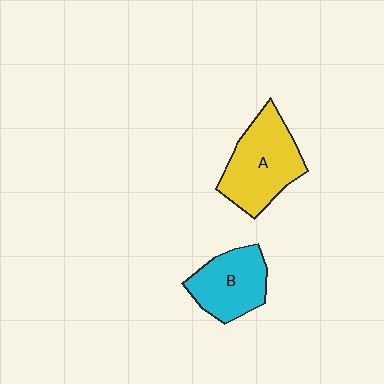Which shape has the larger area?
Shape A (yellow).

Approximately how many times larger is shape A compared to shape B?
Approximately 1.3 times.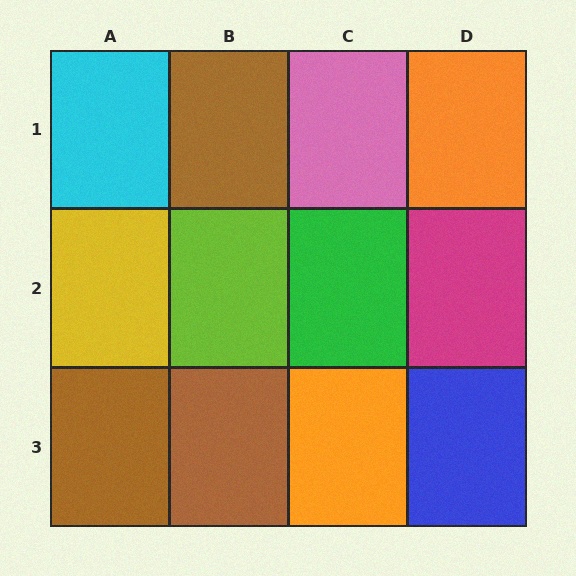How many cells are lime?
1 cell is lime.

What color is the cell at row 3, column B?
Brown.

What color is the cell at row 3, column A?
Brown.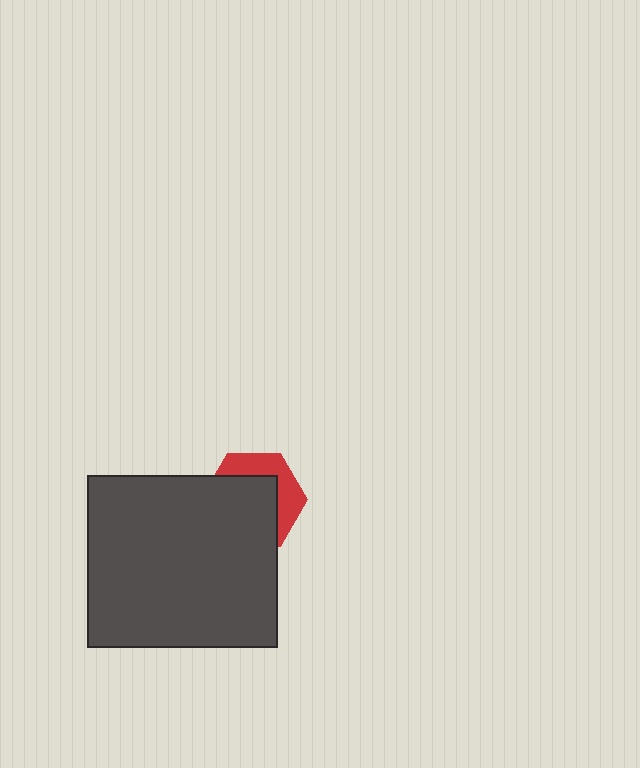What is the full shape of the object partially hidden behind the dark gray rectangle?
The partially hidden object is a red hexagon.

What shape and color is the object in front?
The object in front is a dark gray rectangle.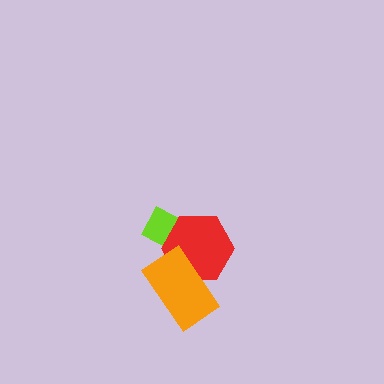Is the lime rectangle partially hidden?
Yes, it is partially covered by another shape.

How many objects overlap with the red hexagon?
2 objects overlap with the red hexagon.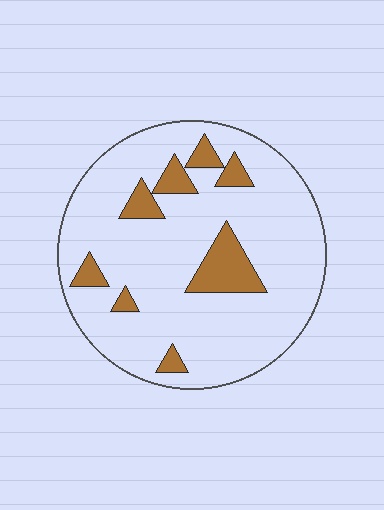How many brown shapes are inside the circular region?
8.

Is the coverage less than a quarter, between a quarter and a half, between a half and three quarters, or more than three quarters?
Less than a quarter.